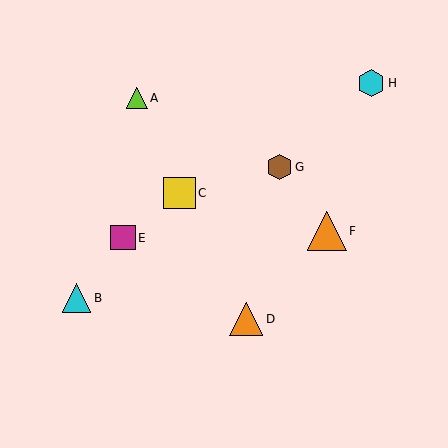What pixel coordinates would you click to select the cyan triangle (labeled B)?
Click at (77, 298) to select the cyan triangle B.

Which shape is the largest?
The orange triangle (labeled F) is the largest.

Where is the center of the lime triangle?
The center of the lime triangle is at (137, 98).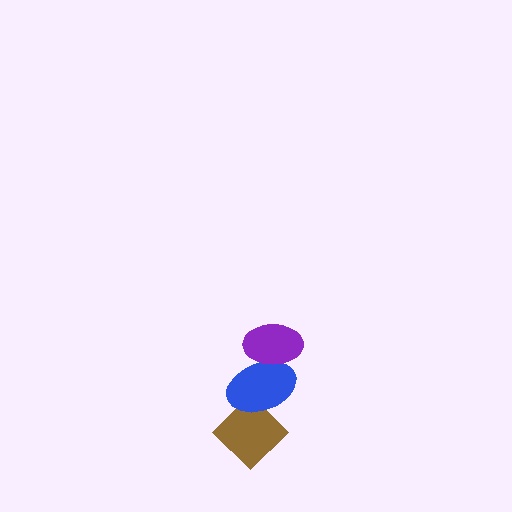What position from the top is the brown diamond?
The brown diamond is 3rd from the top.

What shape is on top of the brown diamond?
The blue ellipse is on top of the brown diamond.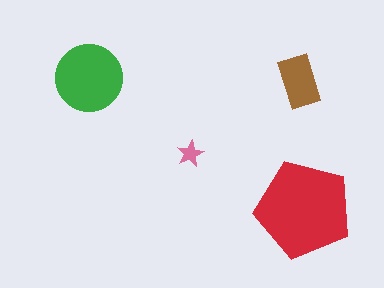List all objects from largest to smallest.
The red pentagon, the green circle, the brown rectangle, the pink star.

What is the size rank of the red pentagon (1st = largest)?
1st.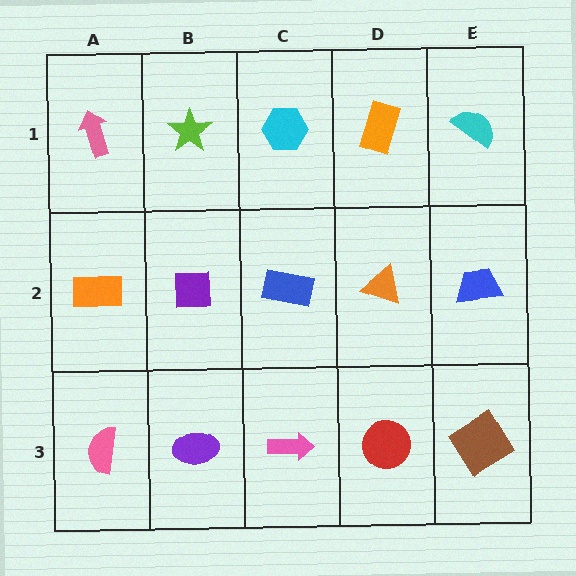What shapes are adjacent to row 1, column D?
An orange triangle (row 2, column D), a cyan hexagon (row 1, column C), a cyan semicircle (row 1, column E).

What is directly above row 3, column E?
A blue trapezoid.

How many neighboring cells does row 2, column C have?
4.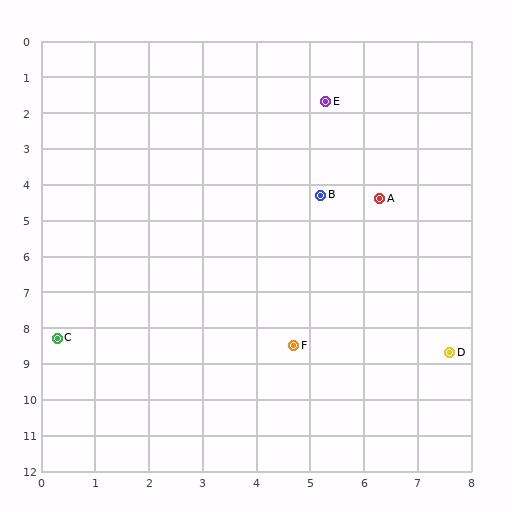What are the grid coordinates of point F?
Point F is at approximately (4.7, 8.5).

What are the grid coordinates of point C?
Point C is at approximately (0.3, 8.3).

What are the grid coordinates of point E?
Point E is at approximately (5.3, 1.7).